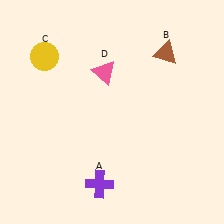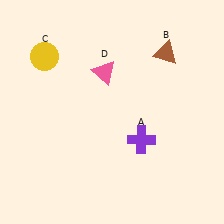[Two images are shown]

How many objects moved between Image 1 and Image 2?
1 object moved between the two images.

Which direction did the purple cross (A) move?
The purple cross (A) moved up.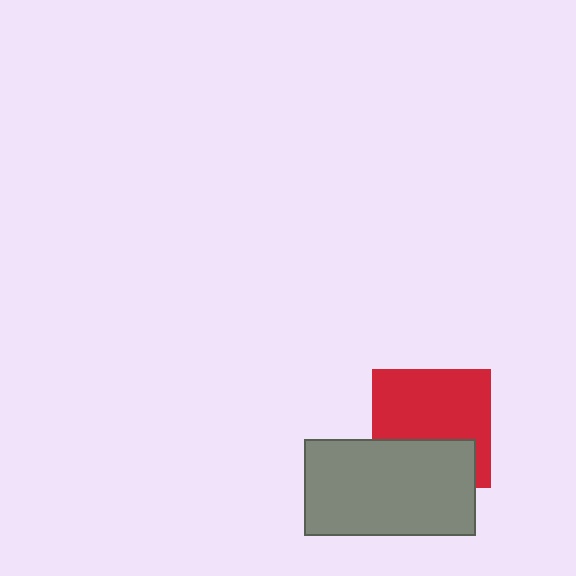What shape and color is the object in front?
The object in front is a gray rectangle.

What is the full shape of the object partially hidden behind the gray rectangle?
The partially hidden object is a red square.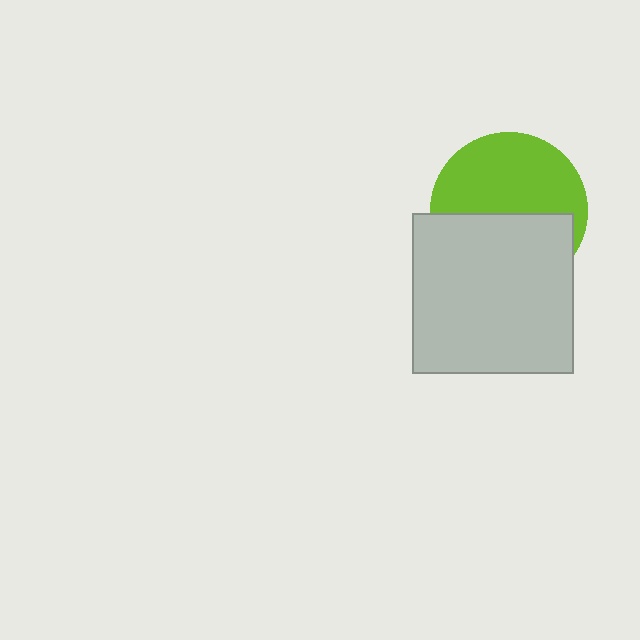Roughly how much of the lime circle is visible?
About half of it is visible (roughly 54%).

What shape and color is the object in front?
The object in front is a light gray square.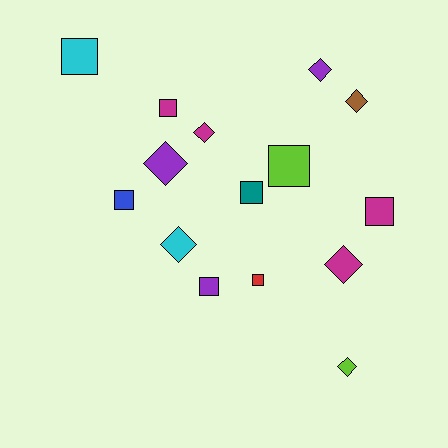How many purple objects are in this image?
There are 3 purple objects.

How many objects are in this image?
There are 15 objects.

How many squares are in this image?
There are 8 squares.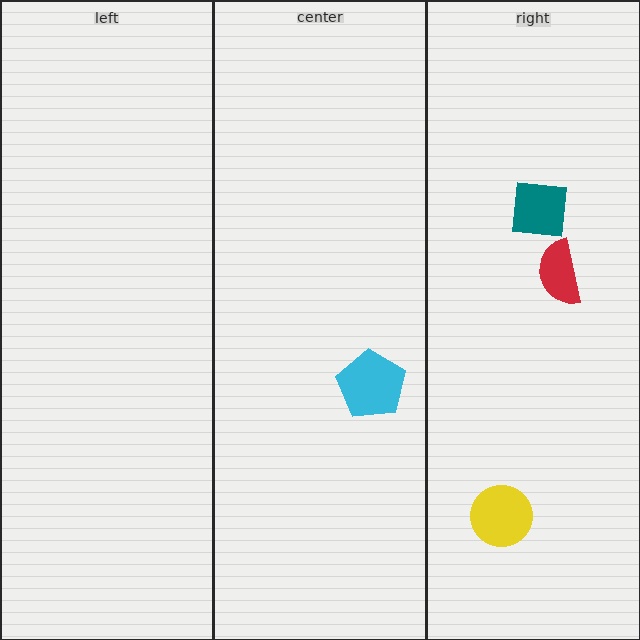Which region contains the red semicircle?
The right region.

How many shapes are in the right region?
3.